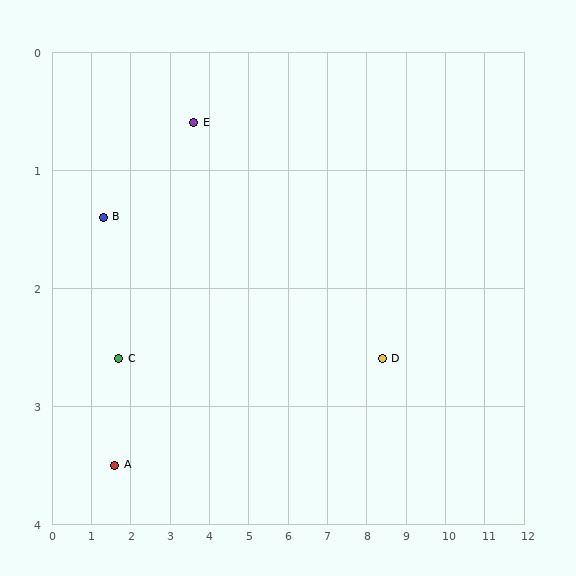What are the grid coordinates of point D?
Point D is at approximately (8.4, 2.6).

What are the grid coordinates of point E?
Point E is at approximately (3.6, 0.6).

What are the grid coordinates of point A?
Point A is at approximately (1.6, 3.5).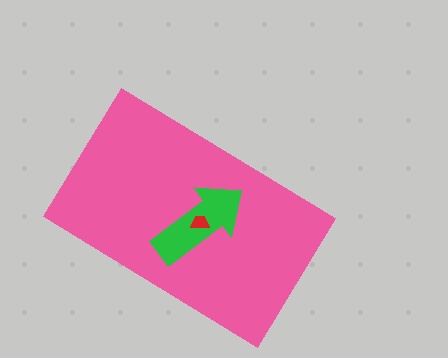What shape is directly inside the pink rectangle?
The green arrow.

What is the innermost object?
The red trapezoid.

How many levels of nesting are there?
3.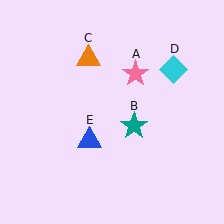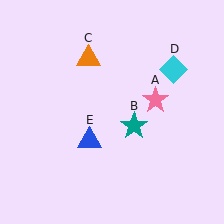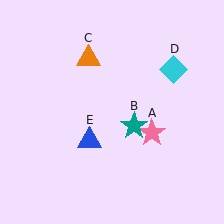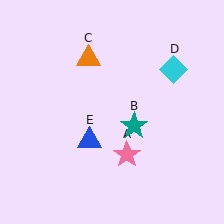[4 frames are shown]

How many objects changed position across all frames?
1 object changed position: pink star (object A).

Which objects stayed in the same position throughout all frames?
Teal star (object B) and orange triangle (object C) and cyan diamond (object D) and blue triangle (object E) remained stationary.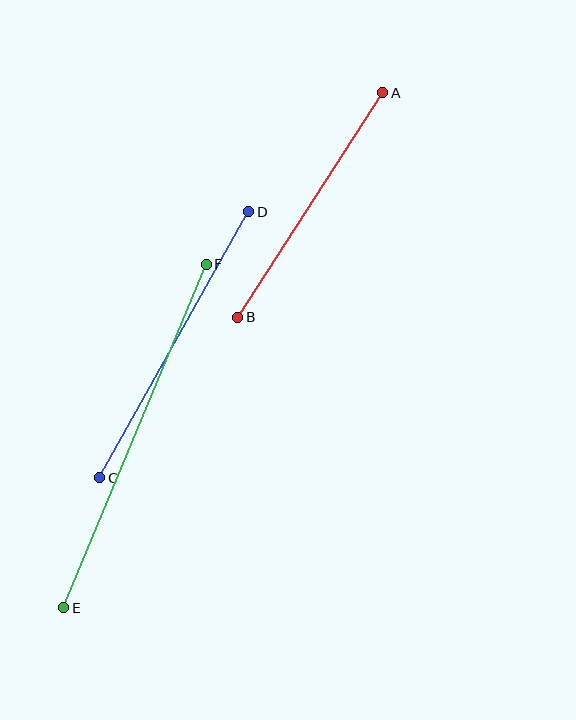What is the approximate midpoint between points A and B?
The midpoint is at approximately (310, 205) pixels.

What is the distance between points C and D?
The distance is approximately 305 pixels.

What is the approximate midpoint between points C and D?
The midpoint is at approximately (174, 345) pixels.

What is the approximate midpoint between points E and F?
The midpoint is at approximately (135, 436) pixels.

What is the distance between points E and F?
The distance is approximately 372 pixels.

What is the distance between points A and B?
The distance is approximately 267 pixels.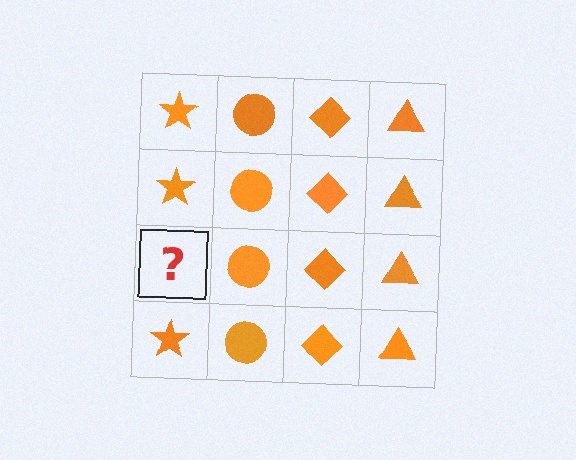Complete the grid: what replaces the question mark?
The question mark should be replaced with an orange star.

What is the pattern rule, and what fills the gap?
The rule is that each column has a consistent shape. The gap should be filled with an orange star.